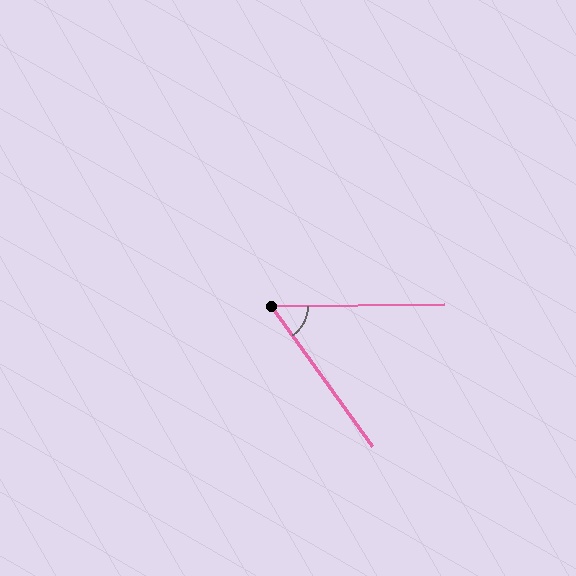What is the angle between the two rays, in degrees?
Approximately 55 degrees.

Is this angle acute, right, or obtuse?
It is acute.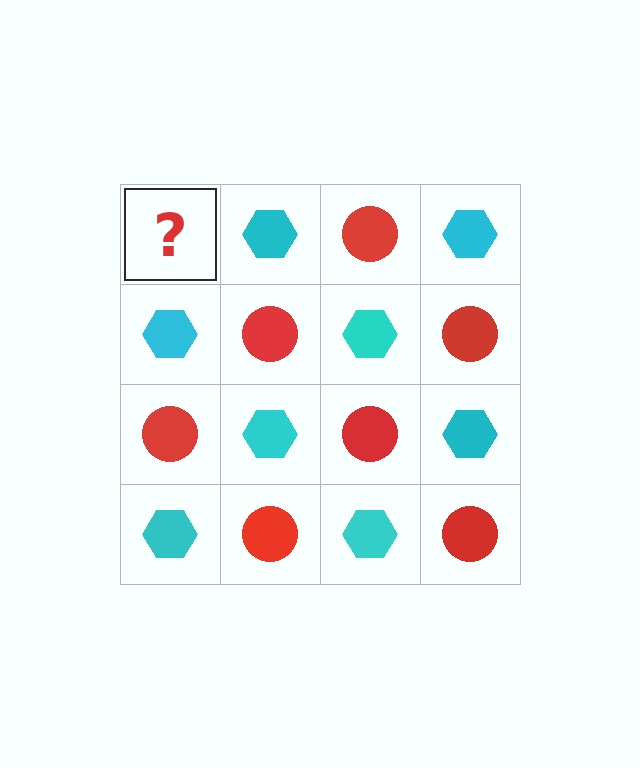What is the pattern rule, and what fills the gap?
The rule is that it alternates red circle and cyan hexagon in a checkerboard pattern. The gap should be filled with a red circle.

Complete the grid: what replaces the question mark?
The question mark should be replaced with a red circle.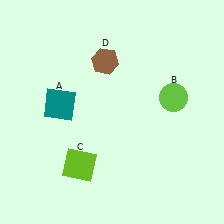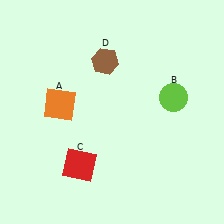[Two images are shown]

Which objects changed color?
A changed from teal to orange. C changed from lime to red.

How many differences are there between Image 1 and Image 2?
There are 2 differences between the two images.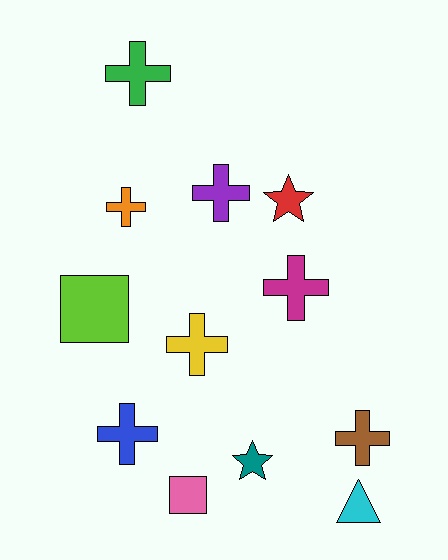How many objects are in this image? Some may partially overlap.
There are 12 objects.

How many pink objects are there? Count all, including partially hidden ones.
There is 1 pink object.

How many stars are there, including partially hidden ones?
There are 2 stars.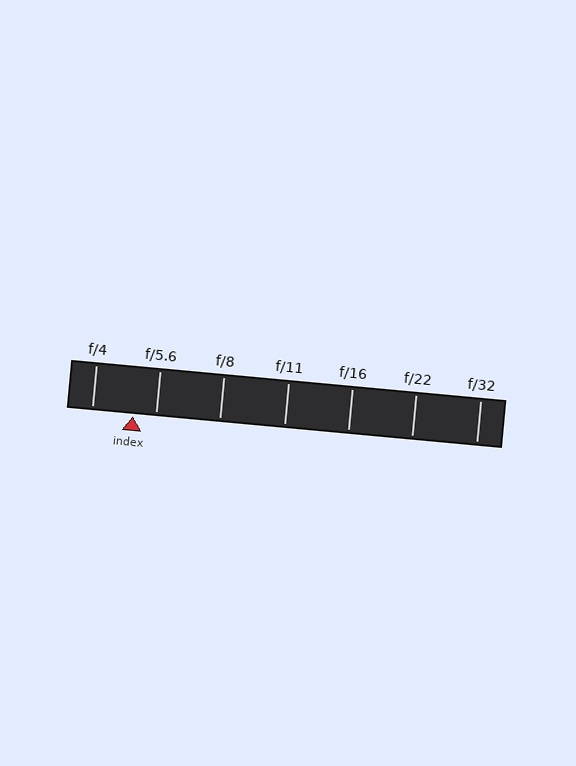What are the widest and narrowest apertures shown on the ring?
The widest aperture shown is f/4 and the narrowest is f/32.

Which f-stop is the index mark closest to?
The index mark is closest to f/5.6.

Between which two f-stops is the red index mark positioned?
The index mark is between f/4 and f/5.6.